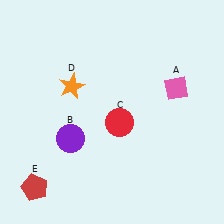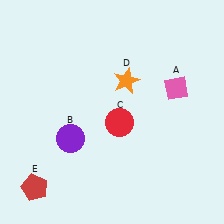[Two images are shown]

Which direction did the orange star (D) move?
The orange star (D) moved right.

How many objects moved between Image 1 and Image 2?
1 object moved between the two images.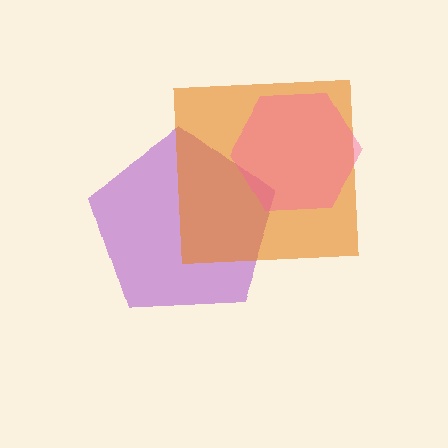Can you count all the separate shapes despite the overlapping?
Yes, there are 3 separate shapes.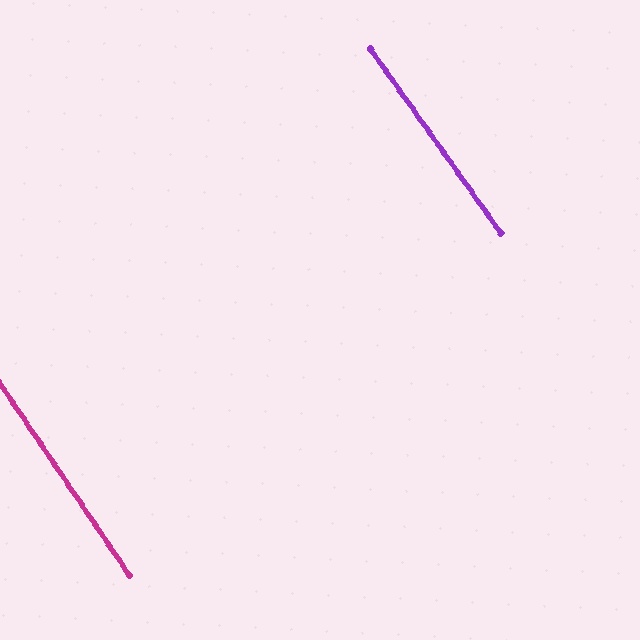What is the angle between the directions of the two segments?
Approximately 1 degree.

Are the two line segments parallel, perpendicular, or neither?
Parallel — their directions differ by only 1.1°.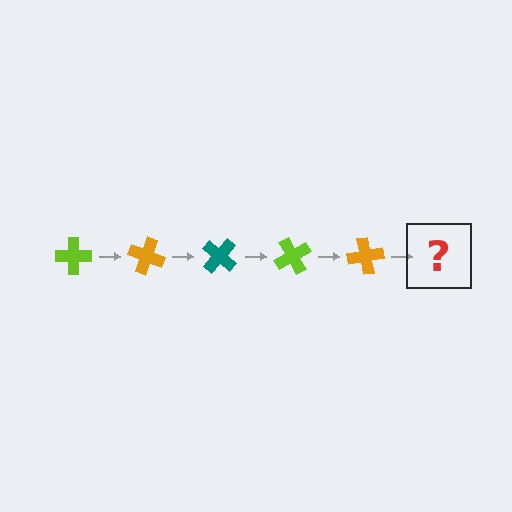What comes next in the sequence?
The next element should be a teal cross, rotated 100 degrees from the start.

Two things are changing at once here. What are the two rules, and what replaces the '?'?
The two rules are that it rotates 20 degrees each step and the color cycles through lime, orange, and teal. The '?' should be a teal cross, rotated 100 degrees from the start.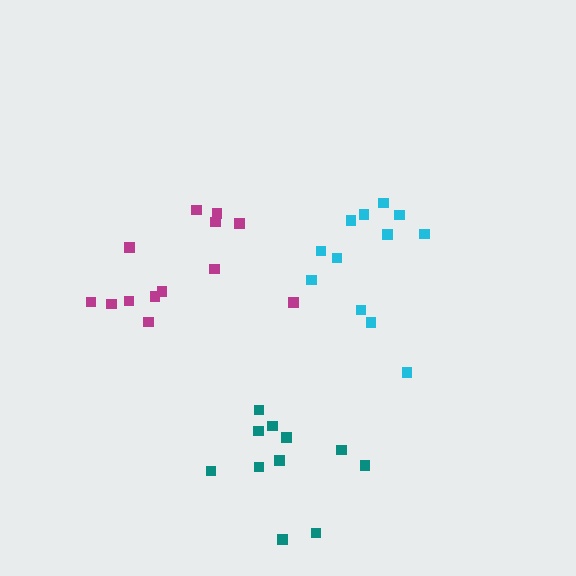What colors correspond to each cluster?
The clusters are colored: cyan, magenta, teal.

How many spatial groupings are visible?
There are 3 spatial groupings.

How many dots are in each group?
Group 1: 12 dots, Group 2: 13 dots, Group 3: 11 dots (36 total).